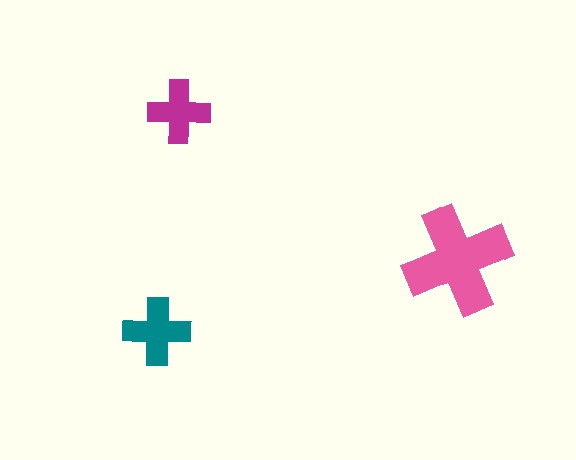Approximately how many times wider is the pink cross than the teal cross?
About 1.5 times wider.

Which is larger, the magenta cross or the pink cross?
The pink one.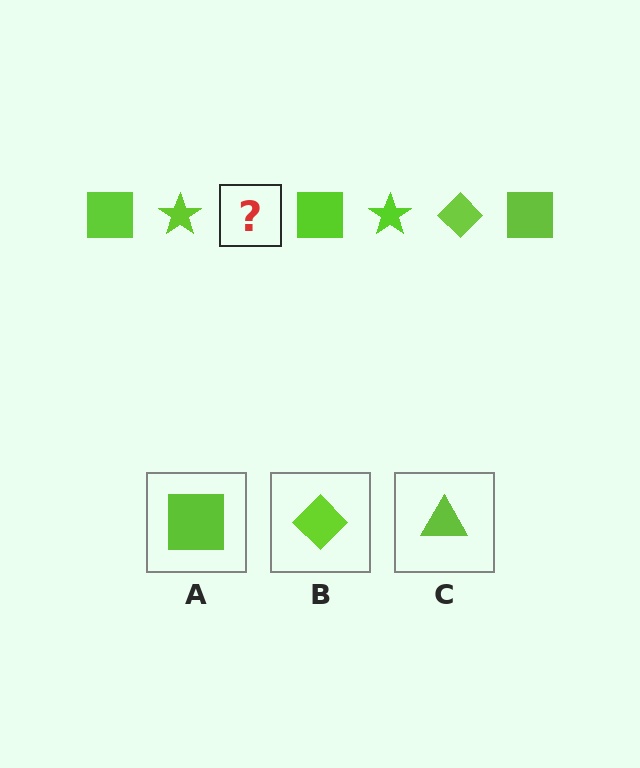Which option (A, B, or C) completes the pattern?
B.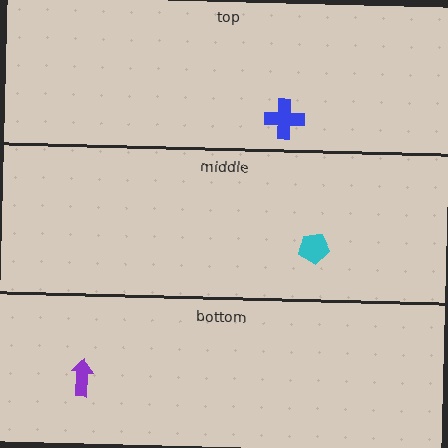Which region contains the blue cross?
The top region.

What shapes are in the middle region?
The cyan pentagon.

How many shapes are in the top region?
1.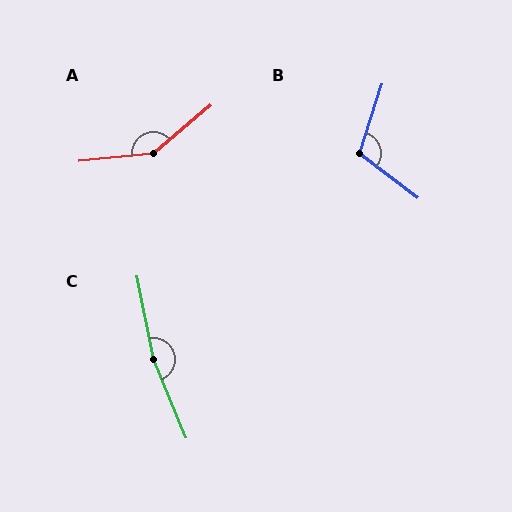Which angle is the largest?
C, at approximately 168 degrees.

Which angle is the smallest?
B, at approximately 110 degrees.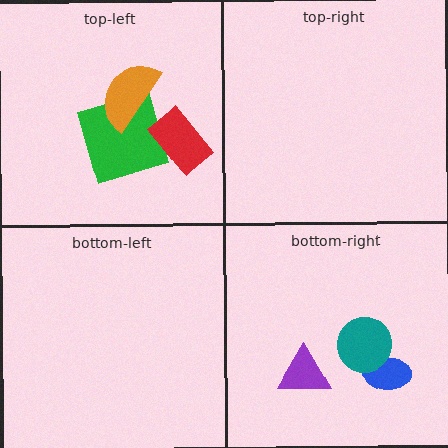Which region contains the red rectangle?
The top-left region.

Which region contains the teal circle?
The bottom-right region.